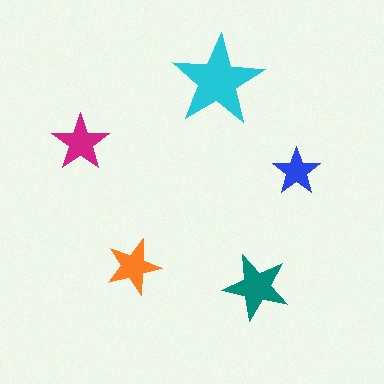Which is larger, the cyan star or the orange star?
The cyan one.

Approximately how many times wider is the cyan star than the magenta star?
About 1.5 times wider.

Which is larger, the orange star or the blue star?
The orange one.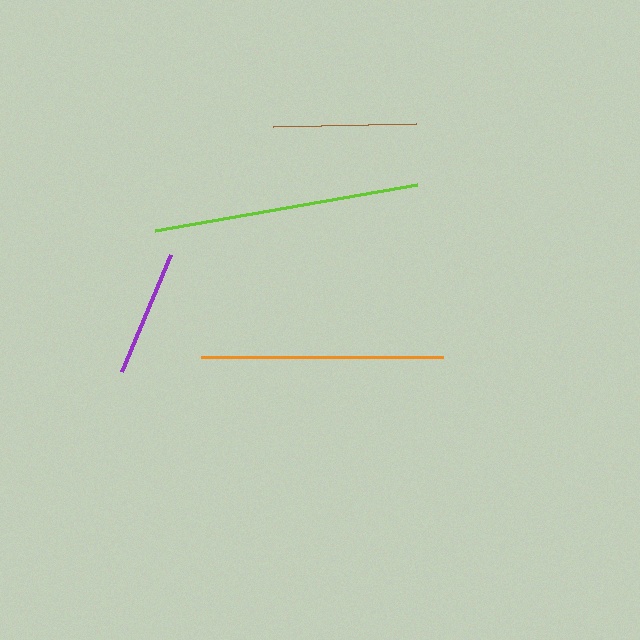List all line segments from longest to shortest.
From longest to shortest: lime, orange, brown, purple.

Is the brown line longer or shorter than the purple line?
The brown line is longer than the purple line.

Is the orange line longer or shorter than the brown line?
The orange line is longer than the brown line.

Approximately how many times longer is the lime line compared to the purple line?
The lime line is approximately 2.1 times the length of the purple line.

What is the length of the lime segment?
The lime segment is approximately 266 pixels long.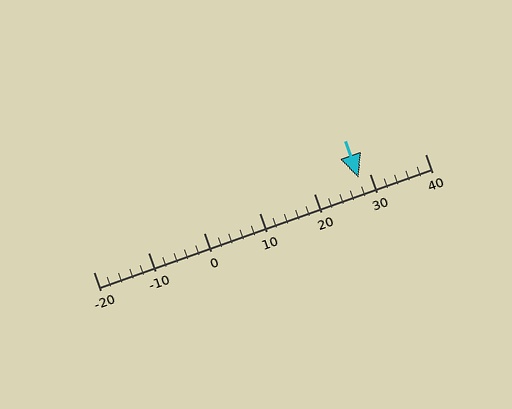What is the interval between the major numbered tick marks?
The major tick marks are spaced 10 units apart.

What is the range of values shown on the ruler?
The ruler shows values from -20 to 40.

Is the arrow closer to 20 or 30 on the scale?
The arrow is closer to 30.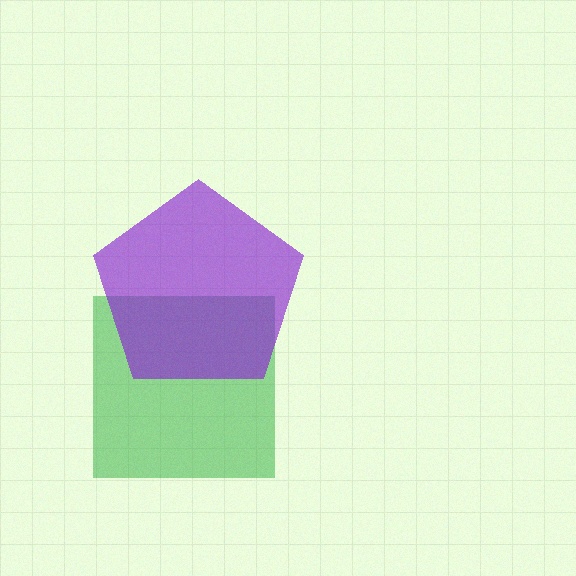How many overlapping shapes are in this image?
There are 2 overlapping shapes in the image.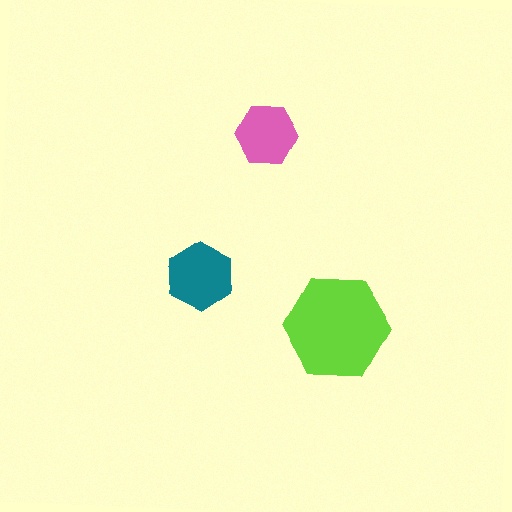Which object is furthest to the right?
The lime hexagon is rightmost.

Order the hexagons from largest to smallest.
the lime one, the teal one, the pink one.